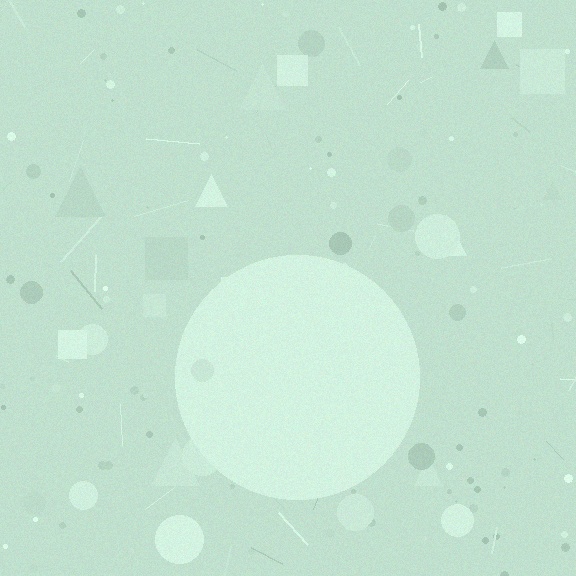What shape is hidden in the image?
A circle is hidden in the image.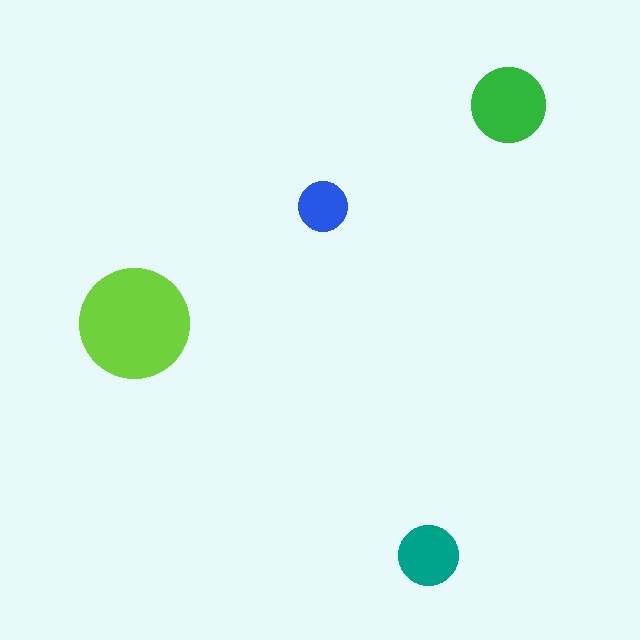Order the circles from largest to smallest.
the lime one, the green one, the teal one, the blue one.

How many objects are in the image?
There are 4 objects in the image.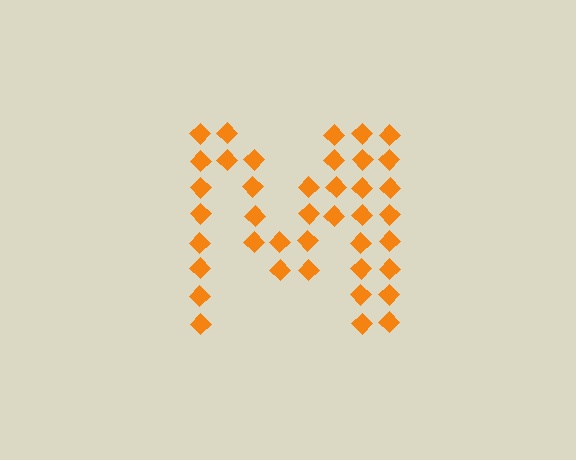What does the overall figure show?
The overall figure shows the letter M.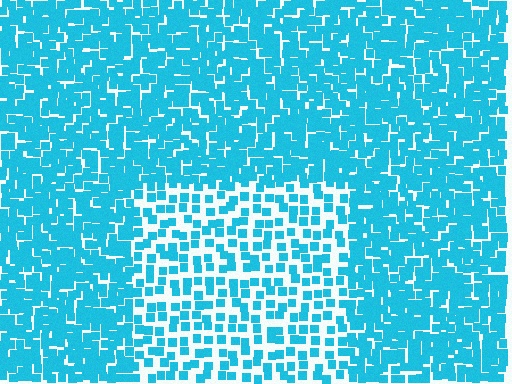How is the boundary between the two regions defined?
The boundary is defined by a change in element density (approximately 2.1x ratio). All elements are the same color, size, and shape.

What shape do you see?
I see a rectangle.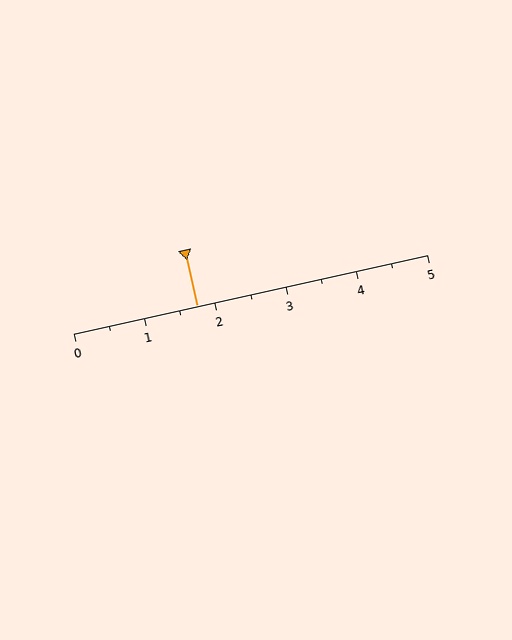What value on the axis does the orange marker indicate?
The marker indicates approximately 1.8.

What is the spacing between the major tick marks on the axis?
The major ticks are spaced 1 apart.